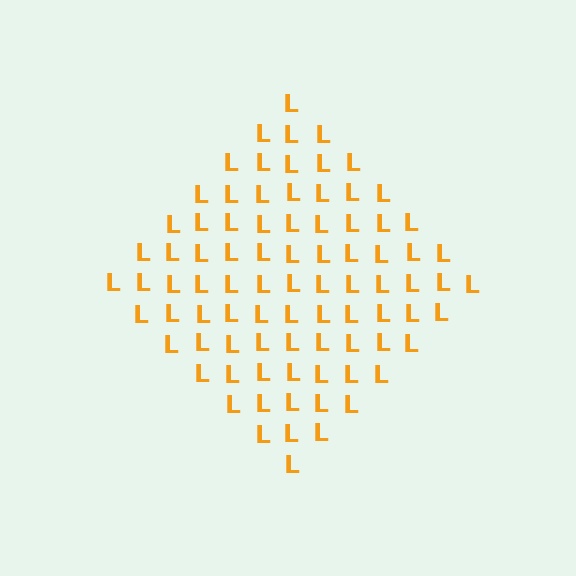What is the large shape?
The large shape is a diamond.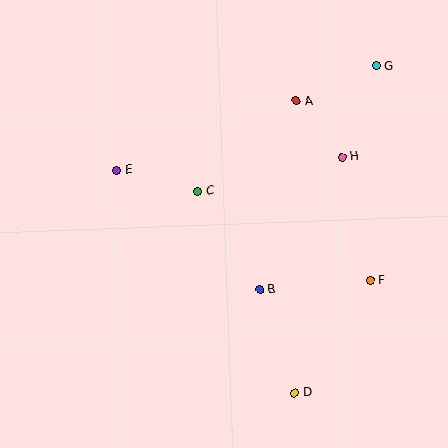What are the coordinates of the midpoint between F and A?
The midpoint between F and A is at (333, 191).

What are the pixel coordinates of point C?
Point C is at (197, 191).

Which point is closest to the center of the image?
Point C at (197, 191) is closest to the center.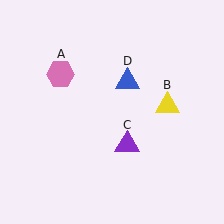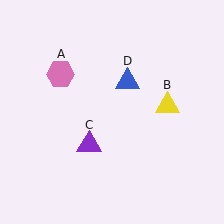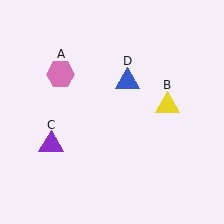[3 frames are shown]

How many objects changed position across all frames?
1 object changed position: purple triangle (object C).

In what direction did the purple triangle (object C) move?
The purple triangle (object C) moved left.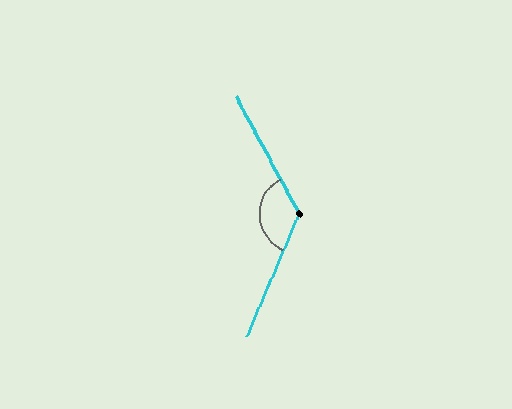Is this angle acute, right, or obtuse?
It is obtuse.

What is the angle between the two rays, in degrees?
Approximately 129 degrees.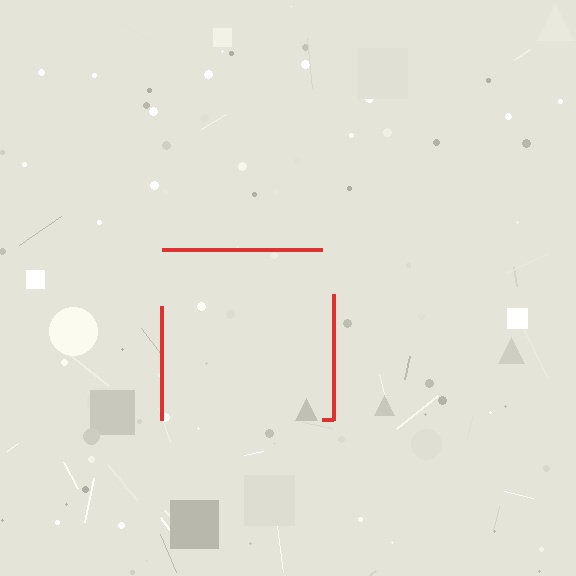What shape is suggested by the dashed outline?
The dashed outline suggests a square.